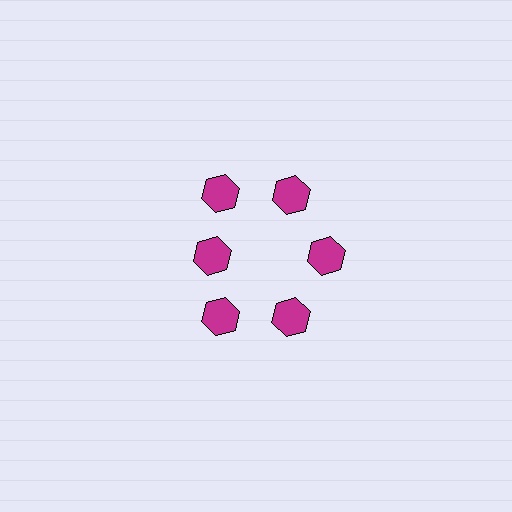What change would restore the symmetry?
The symmetry would be restored by moving it outward, back onto the ring so that all 6 hexagons sit at equal angles and equal distance from the center.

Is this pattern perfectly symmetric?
No. The 6 magenta hexagons are arranged in a ring, but one element near the 9 o'clock position is pulled inward toward the center, breaking the 6-fold rotational symmetry.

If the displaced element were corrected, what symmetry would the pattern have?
It would have 6-fold rotational symmetry — the pattern would map onto itself every 60 degrees.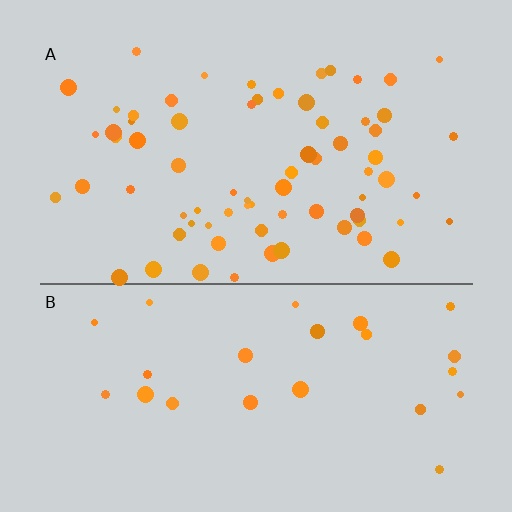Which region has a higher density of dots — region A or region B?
A (the top).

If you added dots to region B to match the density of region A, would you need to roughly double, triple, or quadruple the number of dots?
Approximately triple.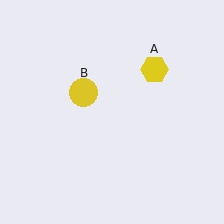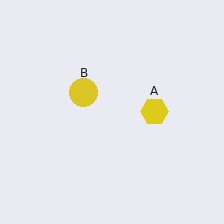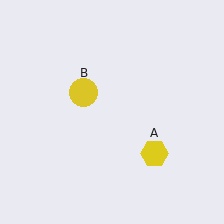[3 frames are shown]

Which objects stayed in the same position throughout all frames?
Yellow circle (object B) remained stationary.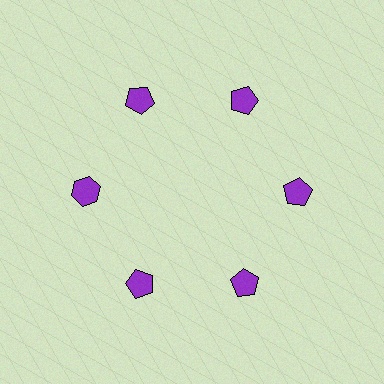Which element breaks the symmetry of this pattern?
The purple hexagon at roughly the 9 o'clock position breaks the symmetry. All other shapes are purple pentagons.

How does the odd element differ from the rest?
It has a different shape: hexagon instead of pentagon.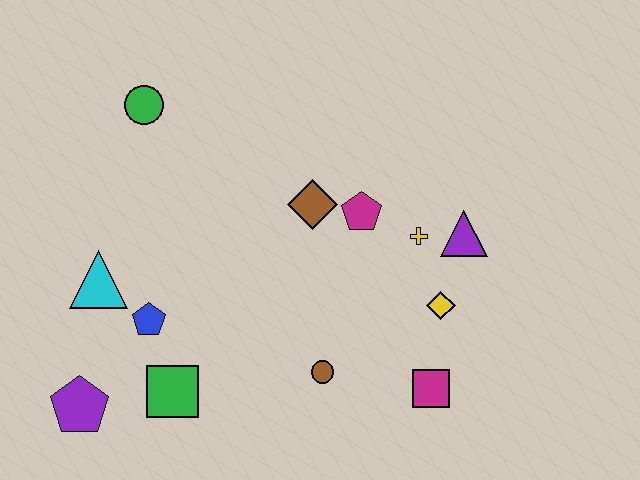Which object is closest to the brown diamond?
The magenta pentagon is closest to the brown diamond.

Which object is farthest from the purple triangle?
The purple pentagon is farthest from the purple triangle.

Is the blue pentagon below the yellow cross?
Yes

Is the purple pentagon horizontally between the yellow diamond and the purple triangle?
No